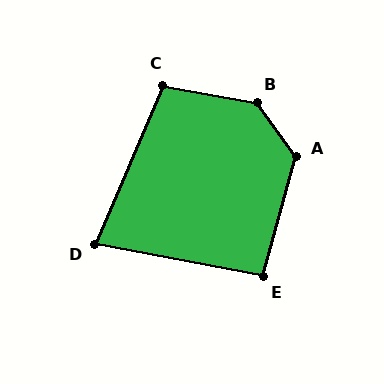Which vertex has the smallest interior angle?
D, at approximately 78 degrees.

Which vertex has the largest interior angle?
B, at approximately 137 degrees.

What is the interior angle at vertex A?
Approximately 128 degrees (obtuse).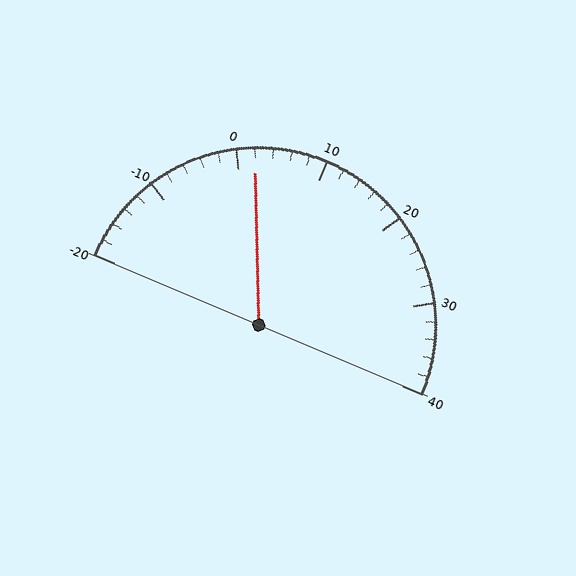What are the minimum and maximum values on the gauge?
The gauge ranges from -20 to 40.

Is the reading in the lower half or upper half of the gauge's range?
The reading is in the lower half of the range (-20 to 40).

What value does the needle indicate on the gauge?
The needle indicates approximately 2.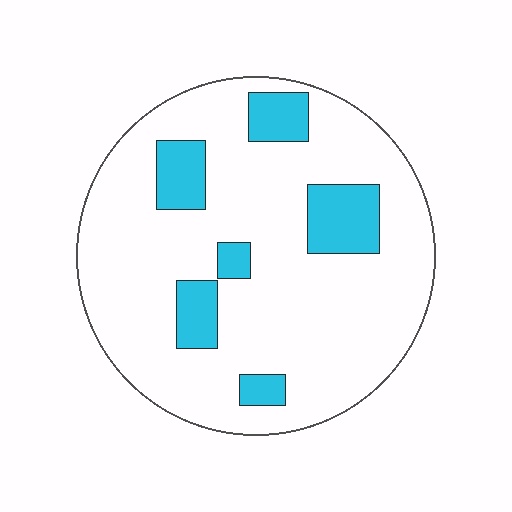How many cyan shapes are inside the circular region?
6.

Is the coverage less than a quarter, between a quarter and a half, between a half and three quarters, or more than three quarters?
Less than a quarter.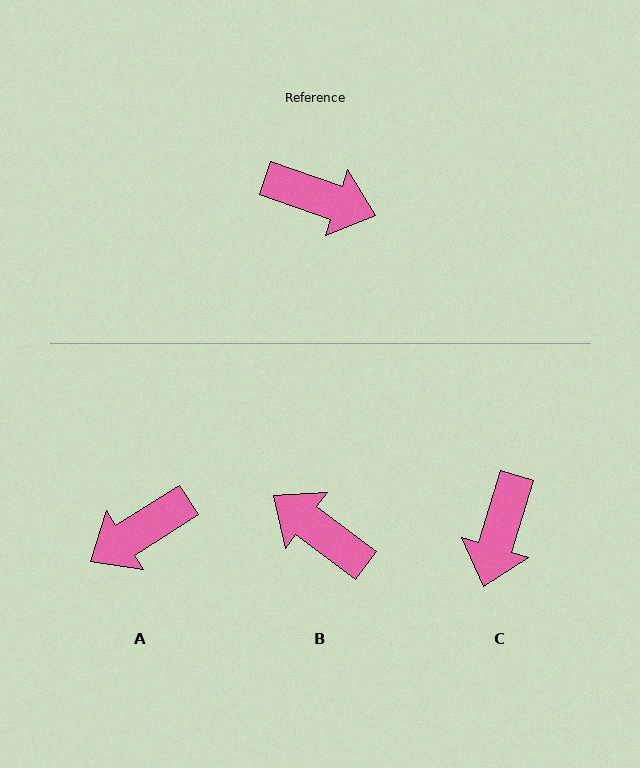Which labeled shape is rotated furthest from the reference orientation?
B, about 162 degrees away.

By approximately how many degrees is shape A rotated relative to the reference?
Approximately 129 degrees clockwise.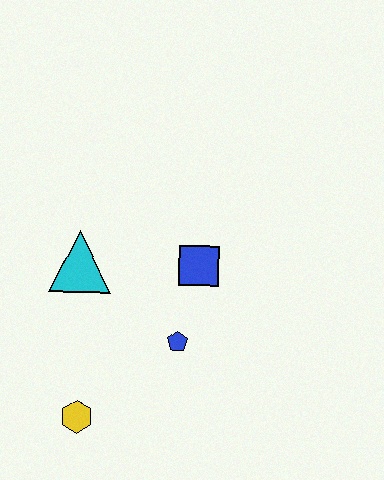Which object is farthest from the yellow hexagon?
The blue square is farthest from the yellow hexagon.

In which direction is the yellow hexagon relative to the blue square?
The yellow hexagon is below the blue square.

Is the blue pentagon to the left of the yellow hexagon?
No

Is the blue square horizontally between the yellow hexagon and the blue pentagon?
No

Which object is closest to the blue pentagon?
The blue square is closest to the blue pentagon.